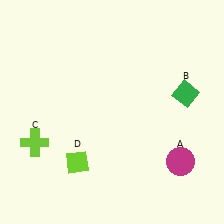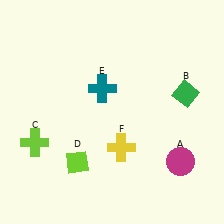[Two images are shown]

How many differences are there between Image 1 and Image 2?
There are 2 differences between the two images.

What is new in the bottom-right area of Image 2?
A yellow cross (F) was added in the bottom-right area of Image 2.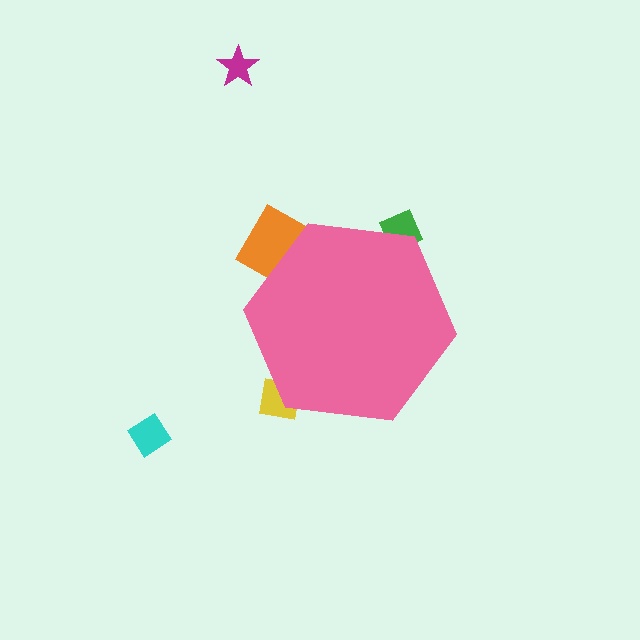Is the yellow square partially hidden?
Yes, the yellow square is partially hidden behind the pink hexagon.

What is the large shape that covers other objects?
A pink hexagon.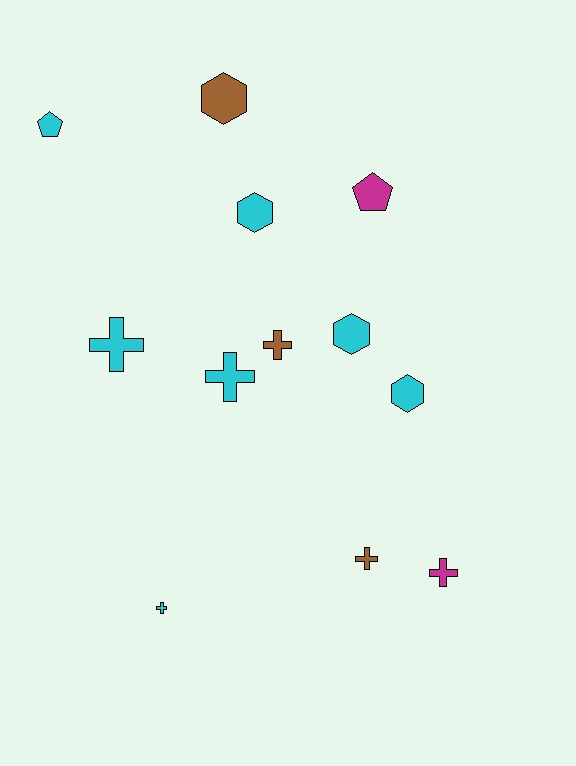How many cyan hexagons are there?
There are 3 cyan hexagons.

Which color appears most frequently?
Cyan, with 7 objects.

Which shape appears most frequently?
Cross, with 6 objects.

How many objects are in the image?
There are 12 objects.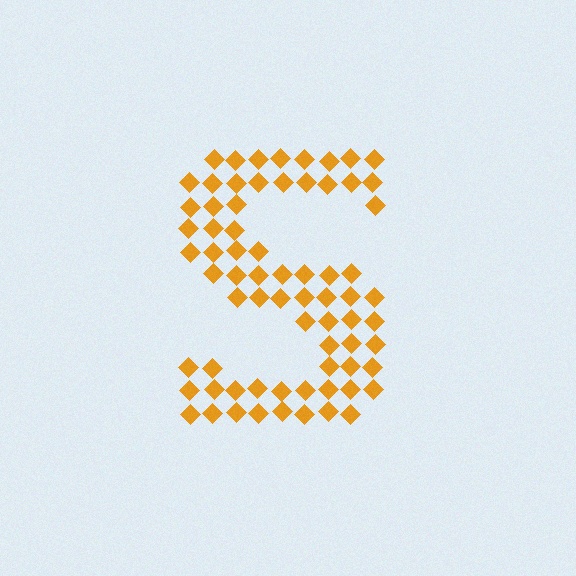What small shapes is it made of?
It is made of small diamonds.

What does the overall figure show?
The overall figure shows the letter S.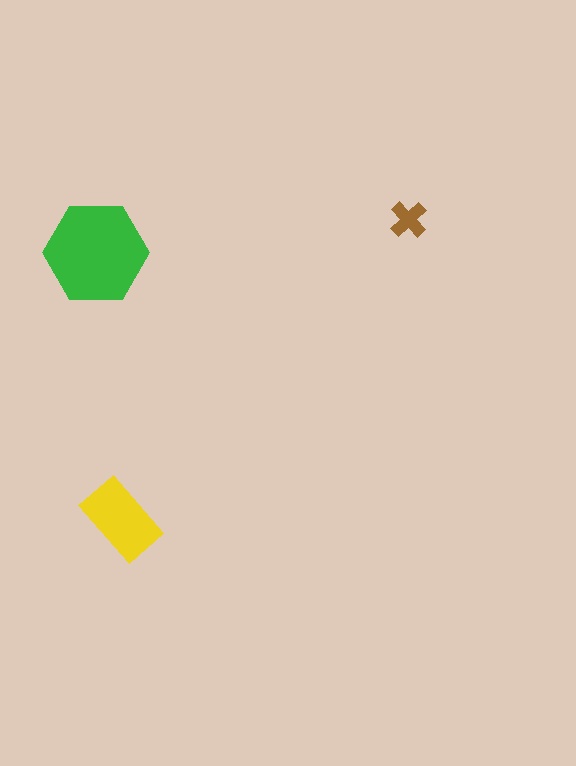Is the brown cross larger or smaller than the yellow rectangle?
Smaller.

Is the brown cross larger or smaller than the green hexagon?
Smaller.